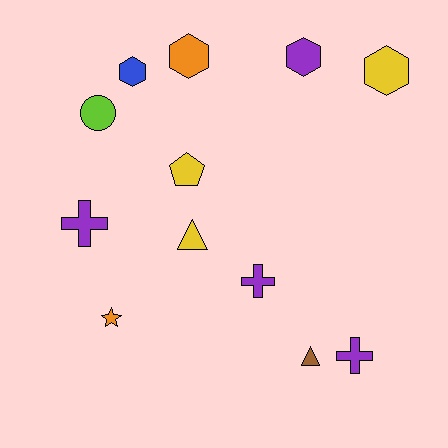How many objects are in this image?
There are 12 objects.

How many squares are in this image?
There are no squares.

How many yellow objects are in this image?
There are 3 yellow objects.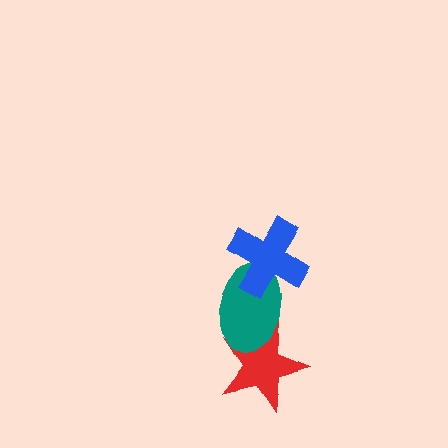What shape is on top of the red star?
The teal ellipse is on top of the red star.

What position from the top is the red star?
The red star is 3rd from the top.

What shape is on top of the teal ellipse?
The blue cross is on top of the teal ellipse.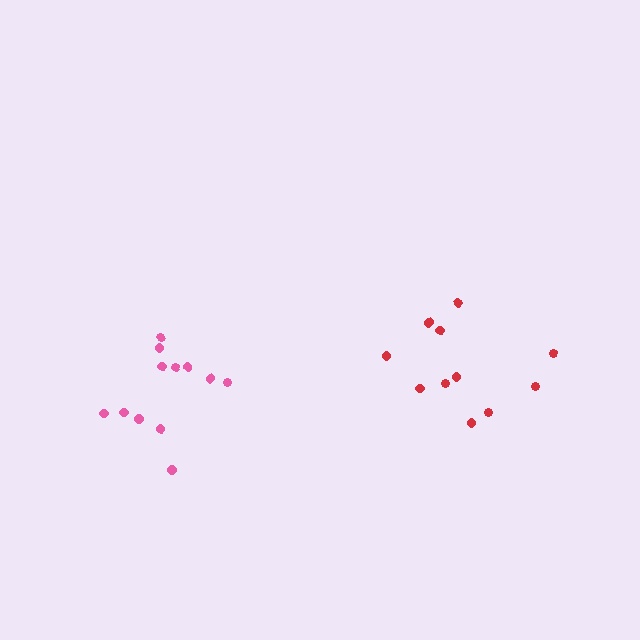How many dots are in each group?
Group 1: 12 dots, Group 2: 11 dots (23 total).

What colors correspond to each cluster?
The clusters are colored: pink, red.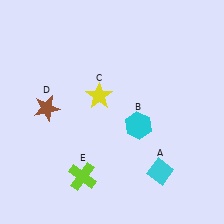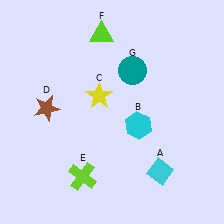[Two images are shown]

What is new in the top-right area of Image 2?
A teal circle (G) was added in the top-right area of Image 2.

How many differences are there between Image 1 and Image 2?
There are 2 differences between the two images.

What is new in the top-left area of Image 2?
A lime triangle (F) was added in the top-left area of Image 2.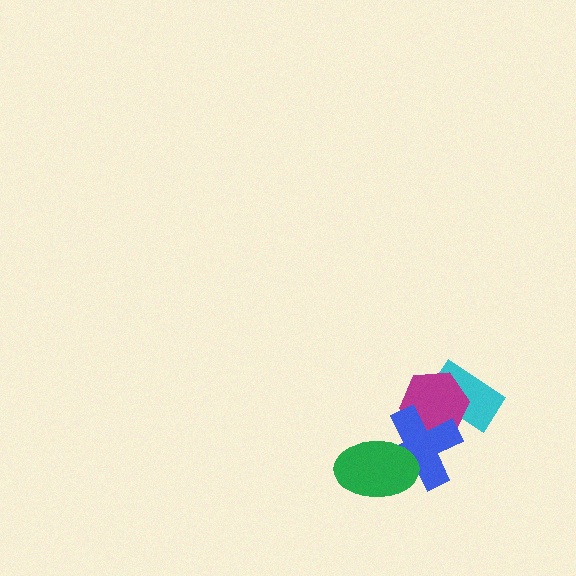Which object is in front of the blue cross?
The green ellipse is in front of the blue cross.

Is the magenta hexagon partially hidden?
Yes, it is partially covered by another shape.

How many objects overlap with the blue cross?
2 objects overlap with the blue cross.